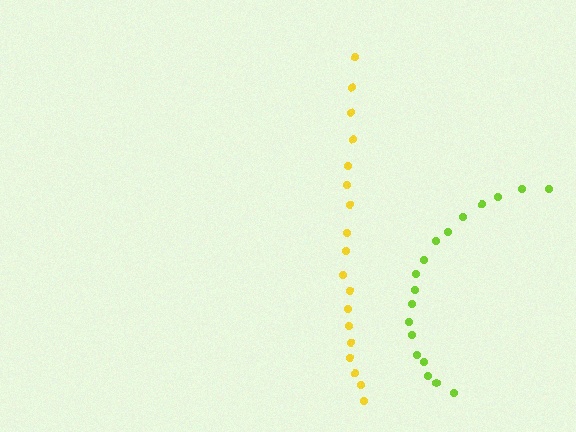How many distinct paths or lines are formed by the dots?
There are 2 distinct paths.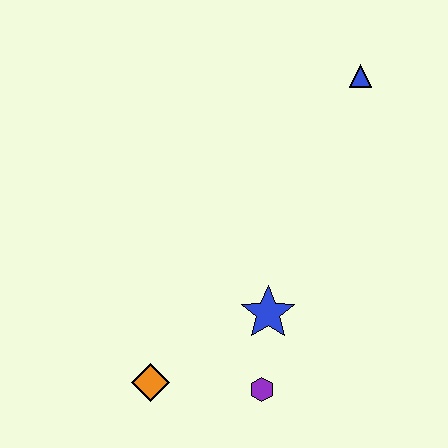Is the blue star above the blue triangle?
No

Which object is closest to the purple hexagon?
The blue star is closest to the purple hexagon.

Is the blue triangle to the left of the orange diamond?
No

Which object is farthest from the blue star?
The blue triangle is farthest from the blue star.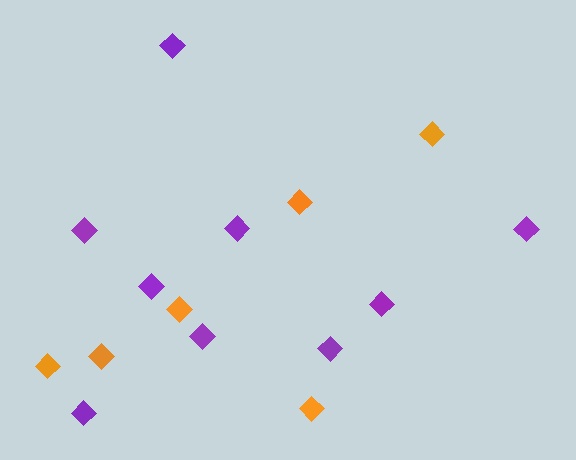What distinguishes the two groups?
There are 2 groups: one group of purple diamonds (9) and one group of orange diamonds (6).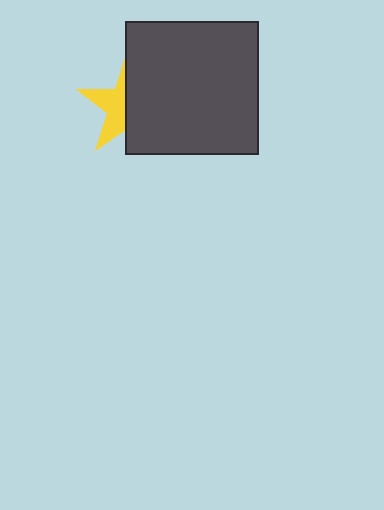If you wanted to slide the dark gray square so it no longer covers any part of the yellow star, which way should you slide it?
Slide it right — that is the most direct way to separate the two shapes.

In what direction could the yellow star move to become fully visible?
The yellow star could move left. That would shift it out from behind the dark gray square entirely.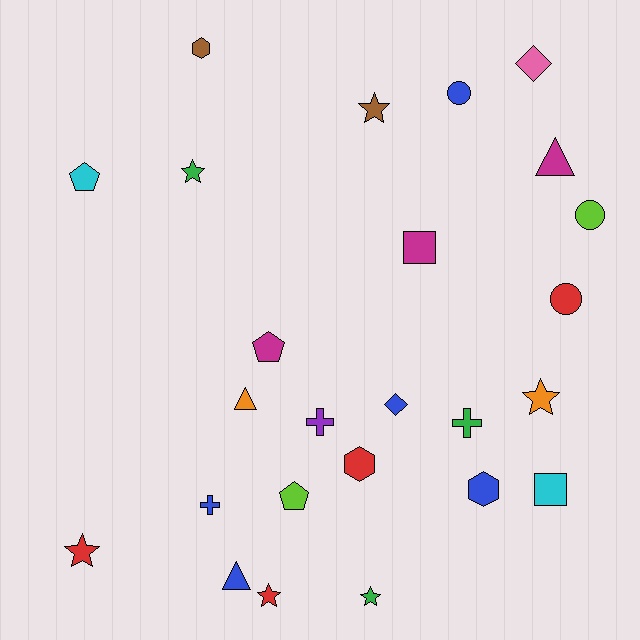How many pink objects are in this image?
There is 1 pink object.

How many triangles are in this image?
There are 3 triangles.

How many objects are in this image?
There are 25 objects.